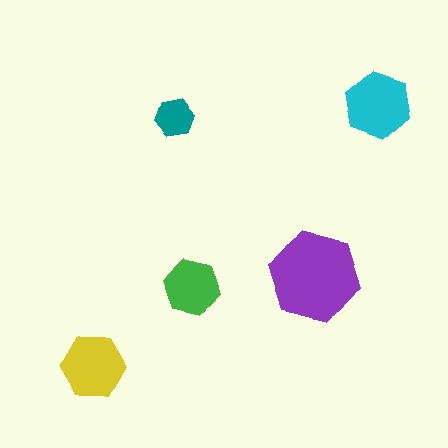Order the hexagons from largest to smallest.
the purple one, the cyan one, the yellow one, the green one, the teal one.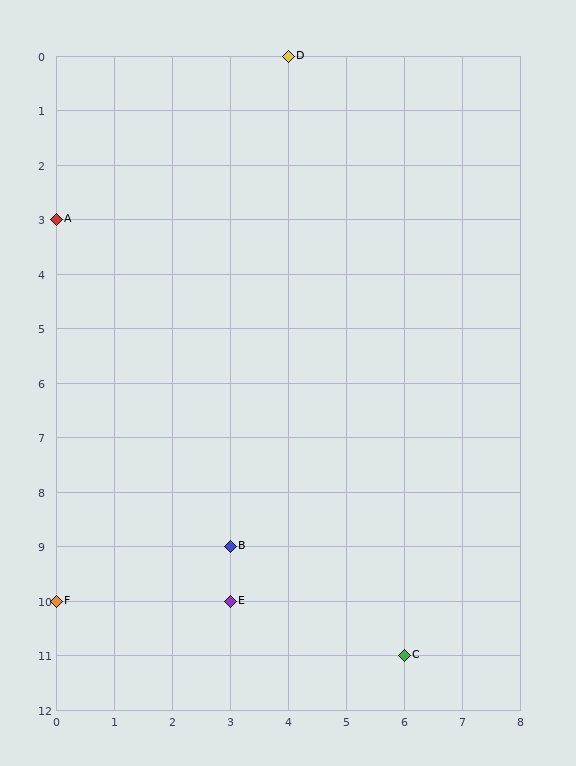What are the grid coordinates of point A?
Point A is at grid coordinates (0, 3).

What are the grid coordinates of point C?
Point C is at grid coordinates (6, 11).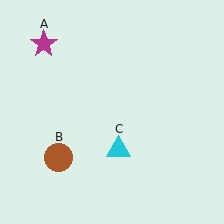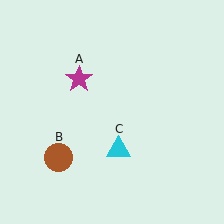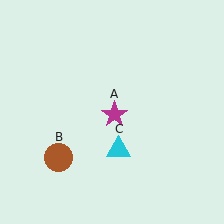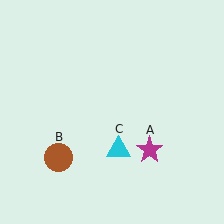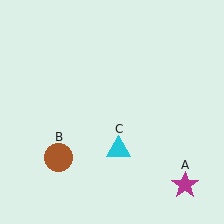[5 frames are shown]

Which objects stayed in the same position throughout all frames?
Brown circle (object B) and cyan triangle (object C) remained stationary.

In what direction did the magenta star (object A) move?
The magenta star (object A) moved down and to the right.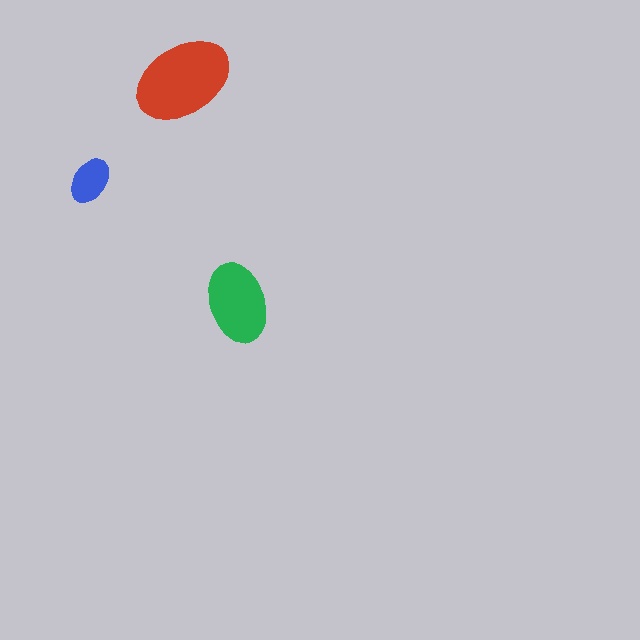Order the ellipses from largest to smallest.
the red one, the green one, the blue one.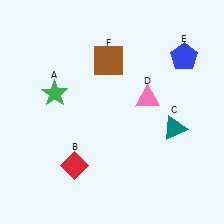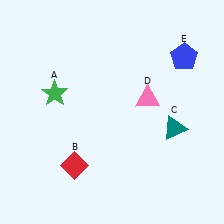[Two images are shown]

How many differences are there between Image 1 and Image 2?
There is 1 difference between the two images.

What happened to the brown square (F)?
The brown square (F) was removed in Image 2. It was in the top-left area of Image 1.